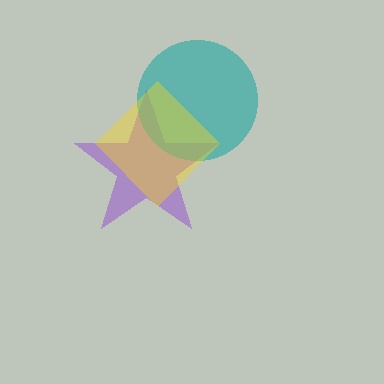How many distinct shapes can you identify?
There are 3 distinct shapes: a purple star, a teal circle, a yellow diamond.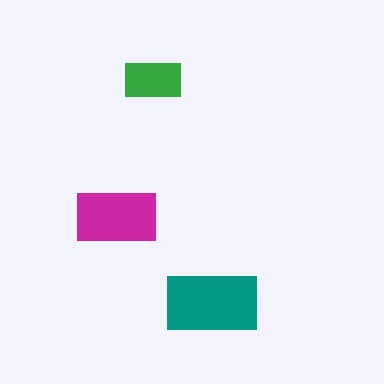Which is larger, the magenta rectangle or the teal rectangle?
The teal one.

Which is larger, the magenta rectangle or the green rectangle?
The magenta one.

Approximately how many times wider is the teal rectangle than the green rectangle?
About 1.5 times wider.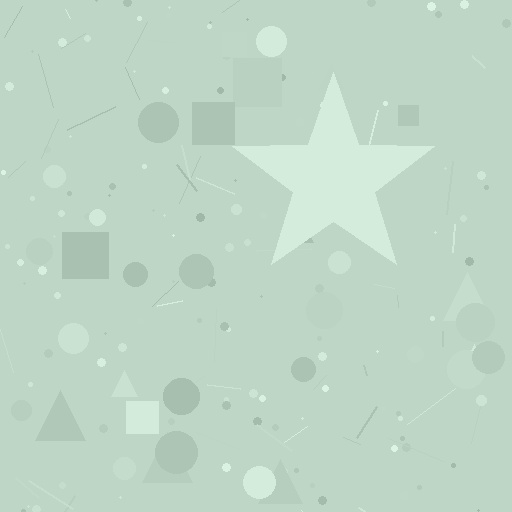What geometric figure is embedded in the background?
A star is embedded in the background.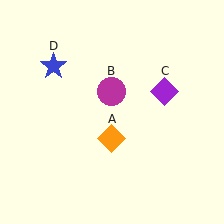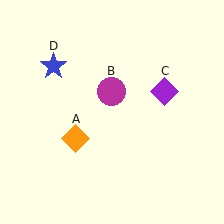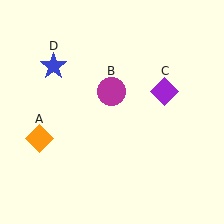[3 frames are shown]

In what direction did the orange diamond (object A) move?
The orange diamond (object A) moved left.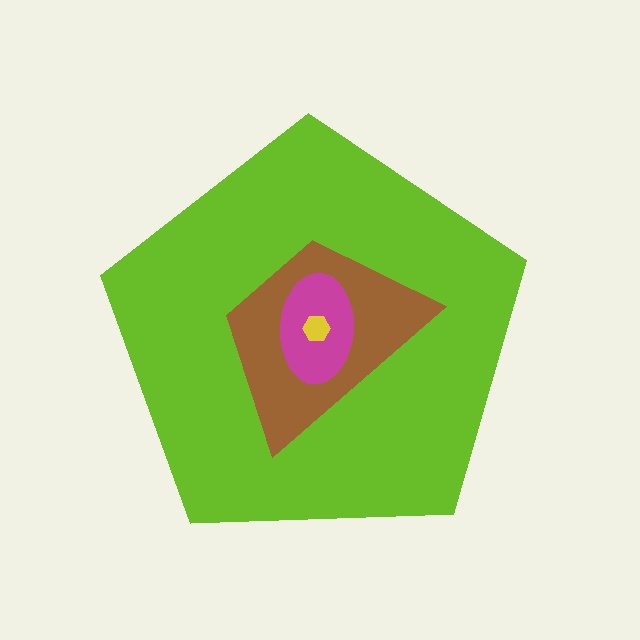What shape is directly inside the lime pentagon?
The brown trapezoid.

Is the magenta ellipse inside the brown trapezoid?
Yes.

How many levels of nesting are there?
4.